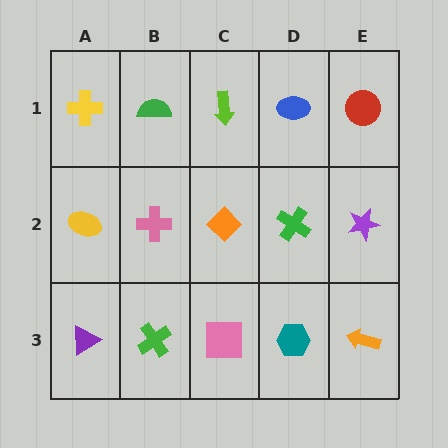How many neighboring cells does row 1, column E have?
2.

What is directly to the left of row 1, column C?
A green semicircle.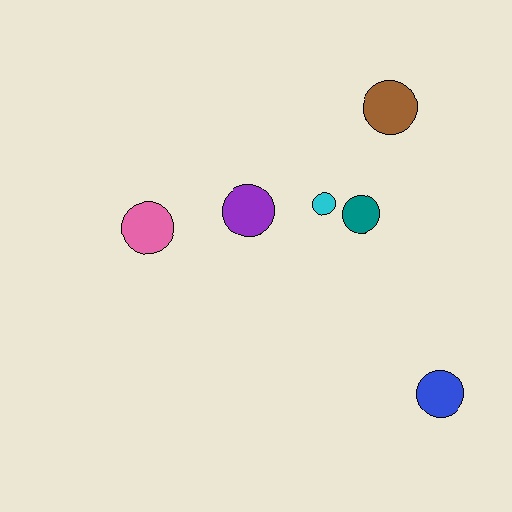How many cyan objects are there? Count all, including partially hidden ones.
There is 1 cyan object.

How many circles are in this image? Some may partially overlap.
There are 6 circles.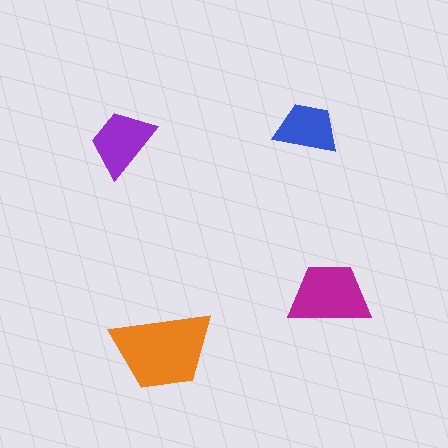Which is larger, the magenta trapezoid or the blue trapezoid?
The magenta one.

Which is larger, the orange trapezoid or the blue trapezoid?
The orange one.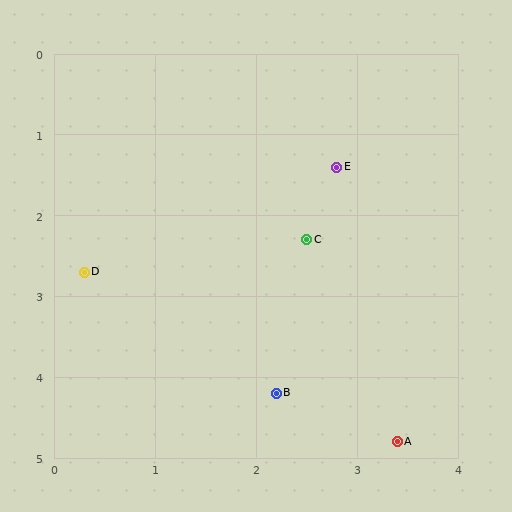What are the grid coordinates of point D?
Point D is at approximately (0.3, 2.7).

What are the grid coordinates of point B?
Point B is at approximately (2.2, 4.2).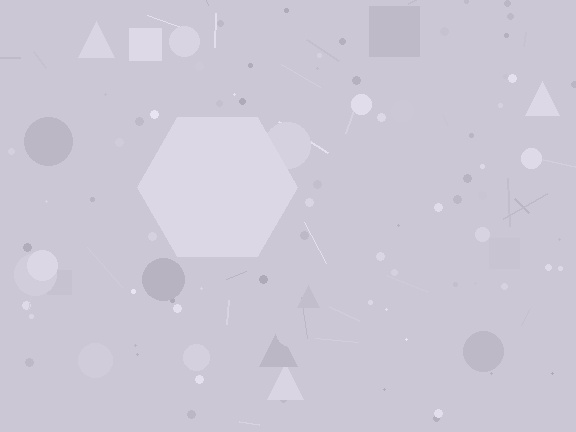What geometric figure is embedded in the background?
A hexagon is embedded in the background.